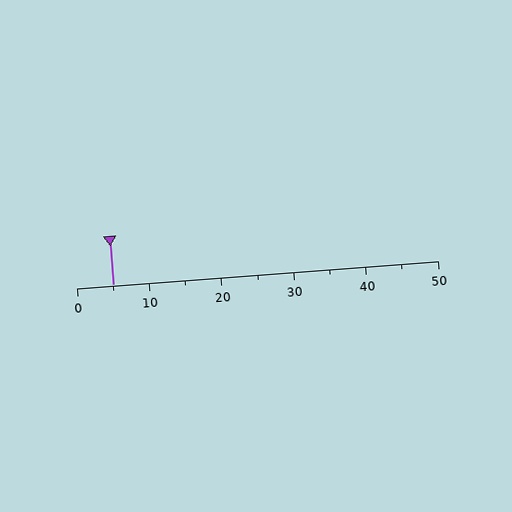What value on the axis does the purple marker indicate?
The marker indicates approximately 5.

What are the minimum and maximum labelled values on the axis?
The axis runs from 0 to 50.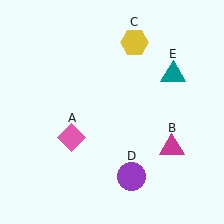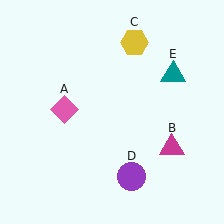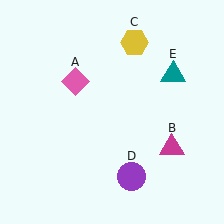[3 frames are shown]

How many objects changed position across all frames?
1 object changed position: pink diamond (object A).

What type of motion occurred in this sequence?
The pink diamond (object A) rotated clockwise around the center of the scene.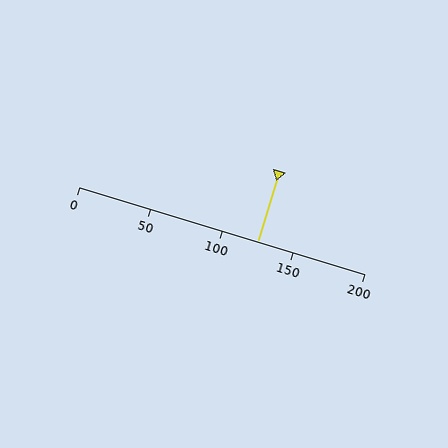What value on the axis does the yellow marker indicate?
The marker indicates approximately 125.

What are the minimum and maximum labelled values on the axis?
The axis runs from 0 to 200.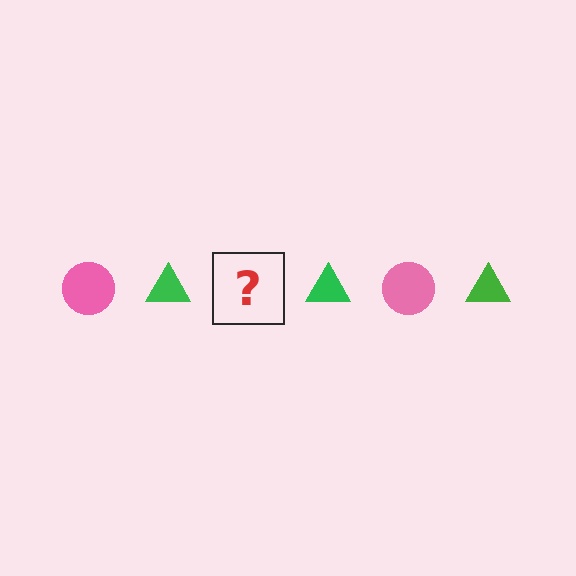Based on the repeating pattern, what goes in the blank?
The blank should be a pink circle.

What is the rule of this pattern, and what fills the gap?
The rule is that the pattern alternates between pink circle and green triangle. The gap should be filled with a pink circle.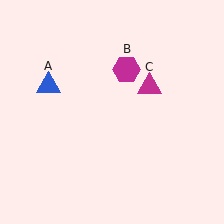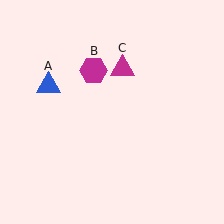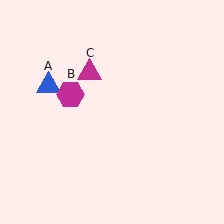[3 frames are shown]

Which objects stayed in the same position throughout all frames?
Blue triangle (object A) remained stationary.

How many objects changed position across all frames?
2 objects changed position: magenta hexagon (object B), magenta triangle (object C).